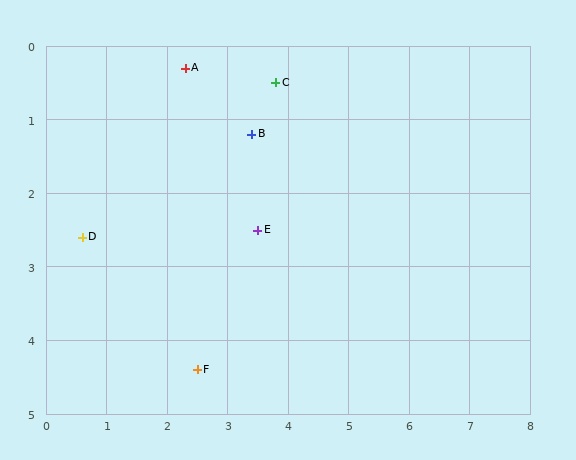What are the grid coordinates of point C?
Point C is at approximately (3.8, 0.5).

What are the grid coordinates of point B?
Point B is at approximately (3.4, 1.2).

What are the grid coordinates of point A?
Point A is at approximately (2.3, 0.3).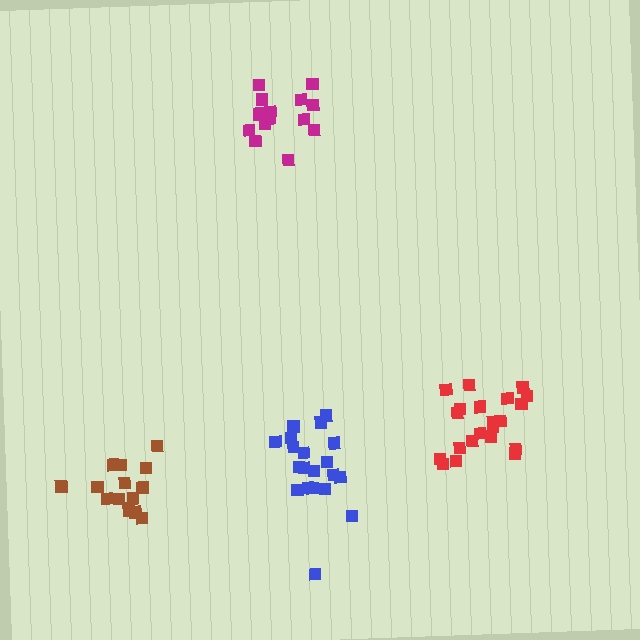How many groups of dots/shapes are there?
There are 4 groups.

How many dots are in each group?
Group 1: 20 dots, Group 2: 21 dots, Group 3: 15 dots, Group 4: 15 dots (71 total).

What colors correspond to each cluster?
The clusters are colored: blue, red, magenta, brown.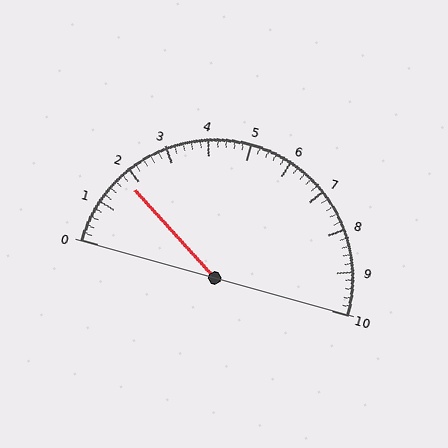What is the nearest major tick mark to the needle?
The nearest major tick mark is 2.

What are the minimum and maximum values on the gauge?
The gauge ranges from 0 to 10.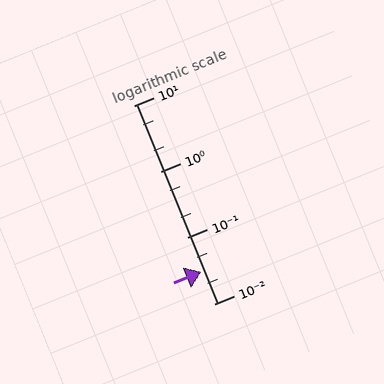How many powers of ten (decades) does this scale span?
The scale spans 3 decades, from 0.01 to 10.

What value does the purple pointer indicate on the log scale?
The pointer indicates approximately 0.03.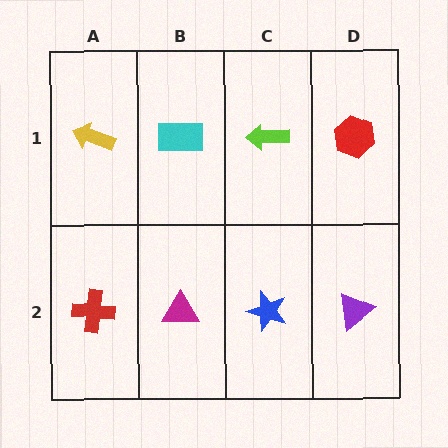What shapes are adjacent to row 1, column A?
A red cross (row 2, column A), a cyan rectangle (row 1, column B).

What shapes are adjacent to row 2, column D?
A red hexagon (row 1, column D), a blue star (row 2, column C).